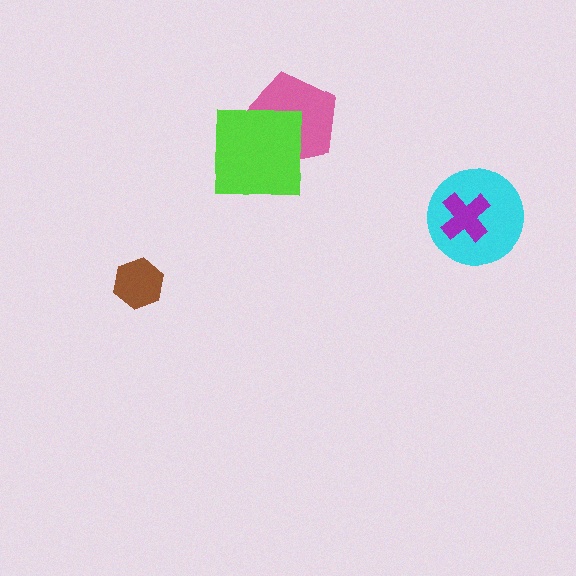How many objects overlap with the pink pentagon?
1 object overlaps with the pink pentagon.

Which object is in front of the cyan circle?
The purple cross is in front of the cyan circle.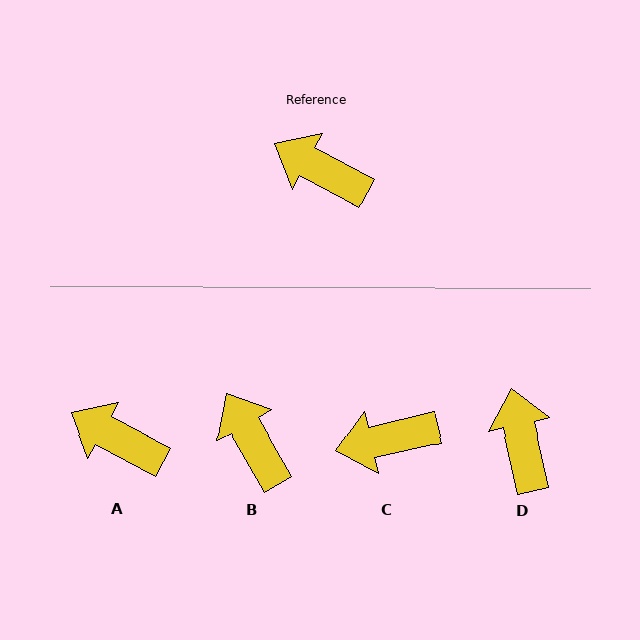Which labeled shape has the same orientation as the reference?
A.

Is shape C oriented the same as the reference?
No, it is off by about 42 degrees.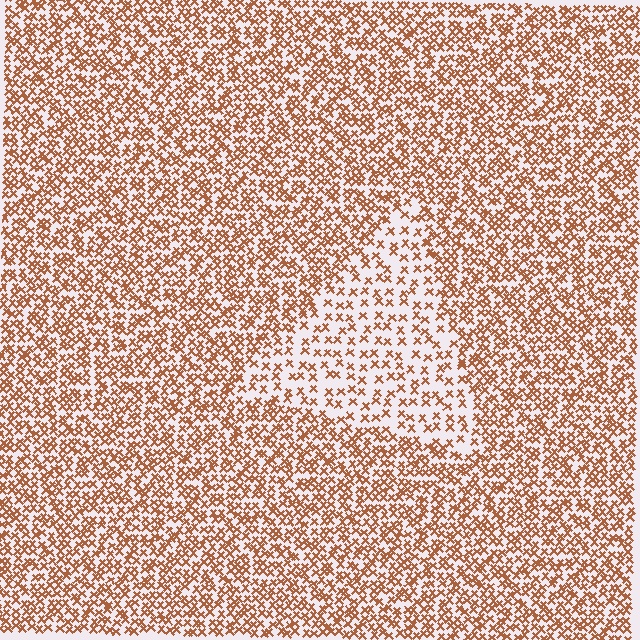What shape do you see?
I see a triangle.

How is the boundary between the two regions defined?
The boundary is defined by a change in element density (approximately 2.1x ratio). All elements are the same color, size, and shape.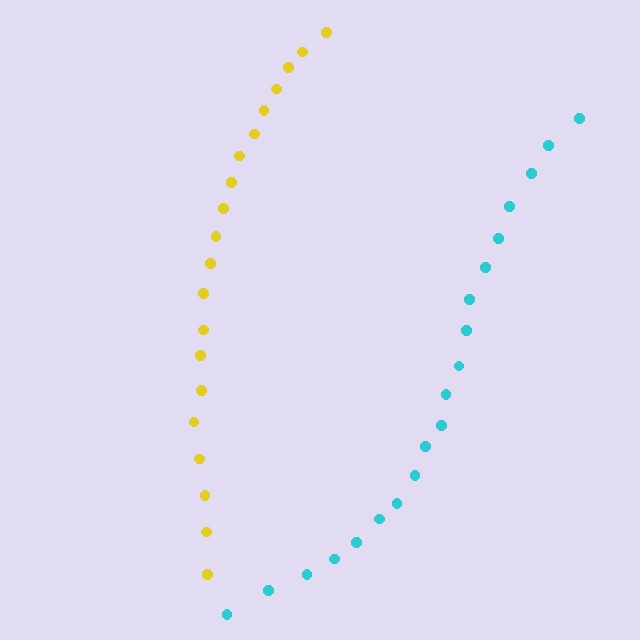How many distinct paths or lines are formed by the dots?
There are 2 distinct paths.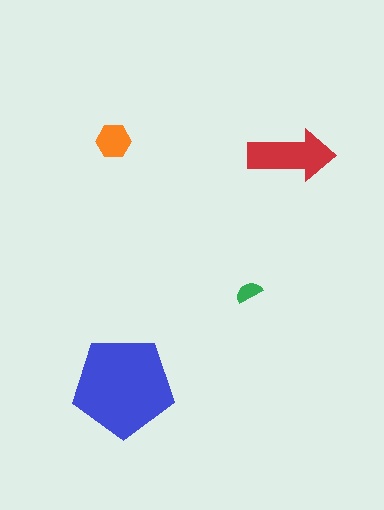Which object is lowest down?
The blue pentagon is bottommost.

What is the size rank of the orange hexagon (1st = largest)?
3rd.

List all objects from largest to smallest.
The blue pentagon, the red arrow, the orange hexagon, the green semicircle.